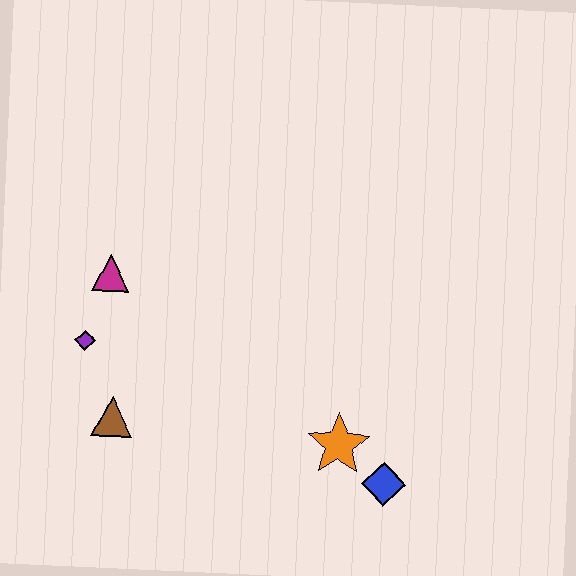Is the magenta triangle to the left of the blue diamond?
Yes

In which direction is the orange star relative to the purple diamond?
The orange star is to the right of the purple diamond.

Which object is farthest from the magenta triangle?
The blue diamond is farthest from the magenta triangle.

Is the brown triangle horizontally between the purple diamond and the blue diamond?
Yes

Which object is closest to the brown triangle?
The purple diamond is closest to the brown triangle.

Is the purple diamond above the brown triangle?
Yes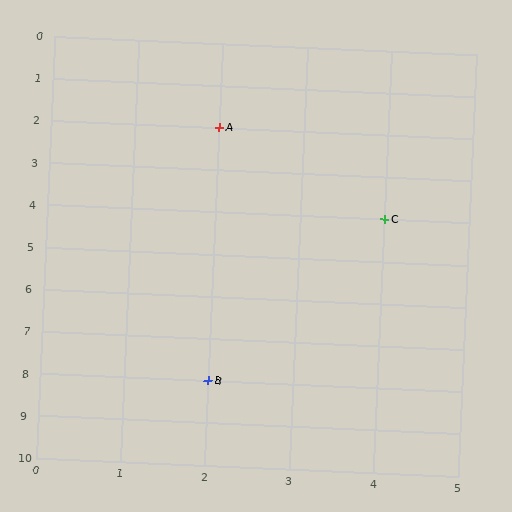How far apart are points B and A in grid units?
Points B and A are 6 rows apart.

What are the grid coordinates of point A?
Point A is at grid coordinates (2, 2).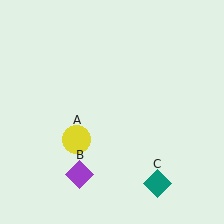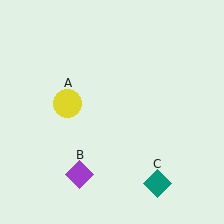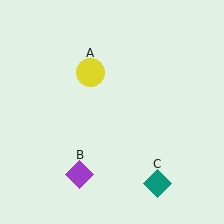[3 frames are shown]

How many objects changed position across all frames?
1 object changed position: yellow circle (object A).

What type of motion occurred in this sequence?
The yellow circle (object A) rotated clockwise around the center of the scene.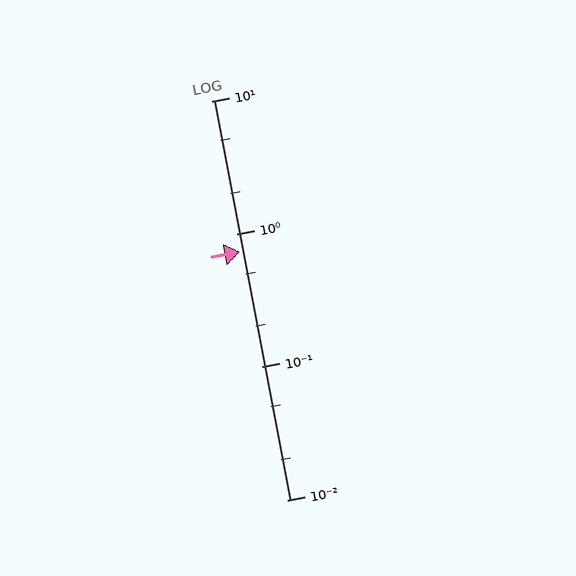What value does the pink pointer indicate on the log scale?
The pointer indicates approximately 0.74.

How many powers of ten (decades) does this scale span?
The scale spans 3 decades, from 0.01 to 10.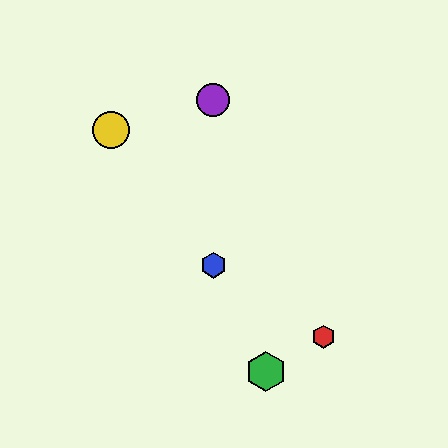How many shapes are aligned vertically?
2 shapes (the blue hexagon, the purple circle) are aligned vertically.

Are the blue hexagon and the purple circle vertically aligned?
Yes, both are at x≈213.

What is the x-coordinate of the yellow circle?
The yellow circle is at x≈111.